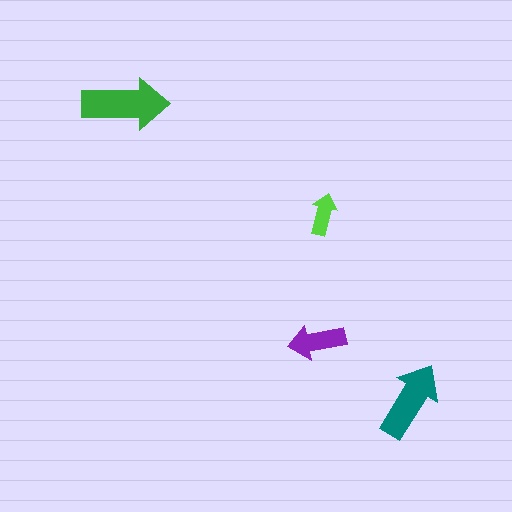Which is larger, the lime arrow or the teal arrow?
The teal one.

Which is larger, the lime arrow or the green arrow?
The green one.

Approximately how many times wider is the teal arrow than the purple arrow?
About 1.5 times wider.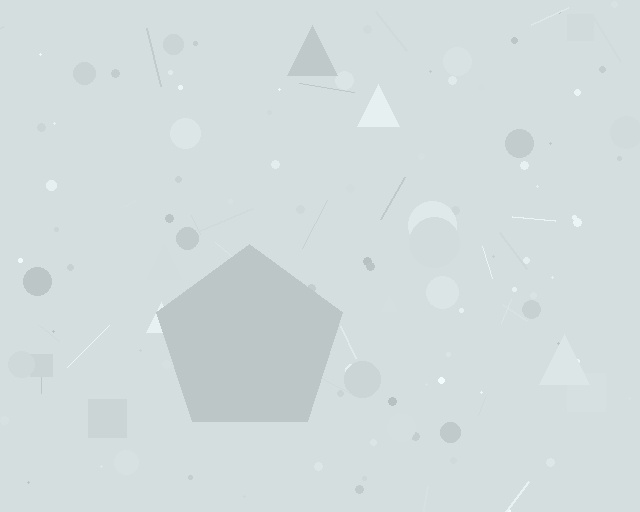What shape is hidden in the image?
A pentagon is hidden in the image.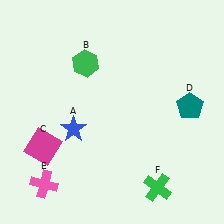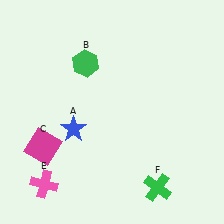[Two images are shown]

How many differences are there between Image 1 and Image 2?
There is 1 difference between the two images.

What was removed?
The teal pentagon (D) was removed in Image 2.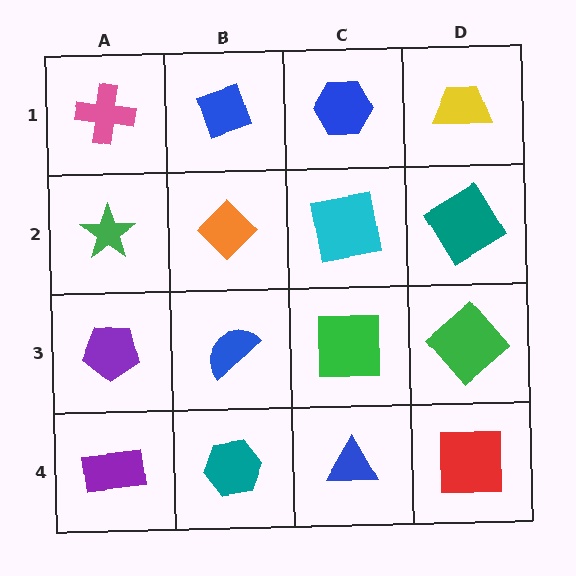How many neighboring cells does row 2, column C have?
4.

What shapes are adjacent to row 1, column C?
A cyan square (row 2, column C), a blue diamond (row 1, column B), a yellow trapezoid (row 1, column D).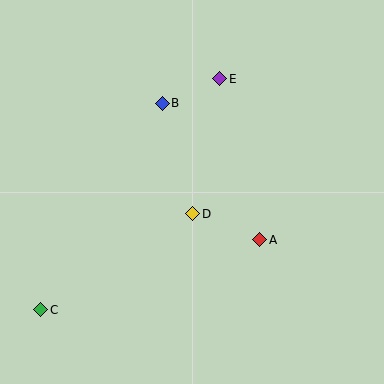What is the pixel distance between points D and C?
The distance between D and C is 180 pixels.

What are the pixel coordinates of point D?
Point D is at (193, 214).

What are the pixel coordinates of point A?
Point A is at (260, 240).